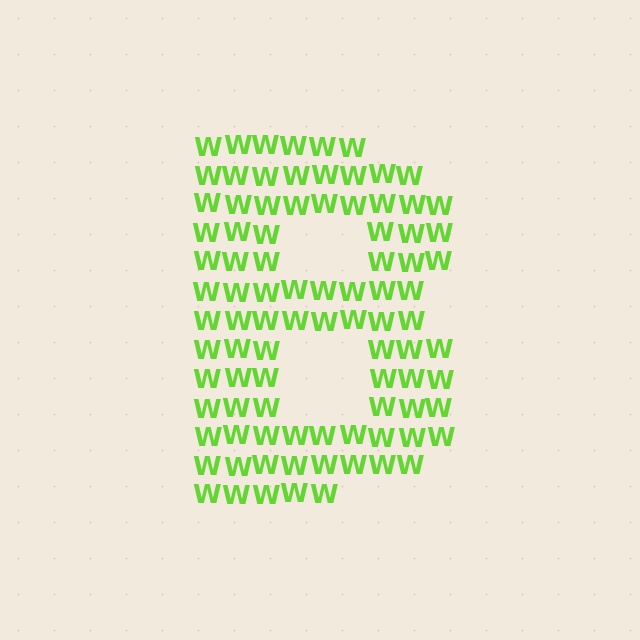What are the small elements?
The small elements are letter W's.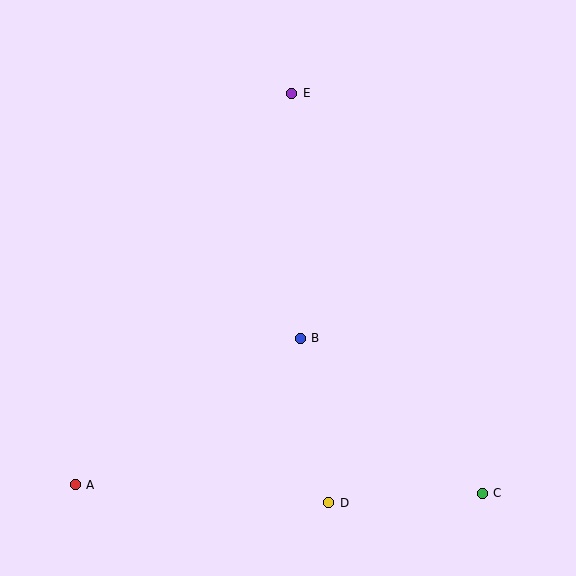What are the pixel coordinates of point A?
Point A is at (75, 485).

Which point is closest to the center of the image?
Point B at (300, 338) is closest to the center.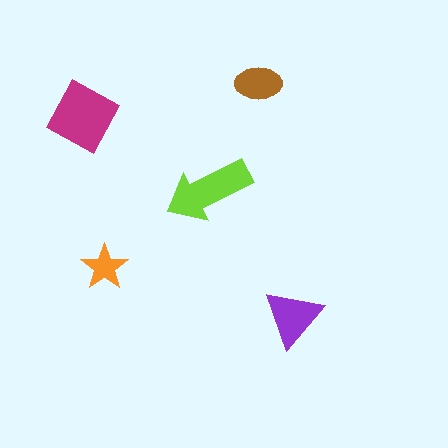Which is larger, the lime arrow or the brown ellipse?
The lime arrow.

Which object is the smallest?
The orange star.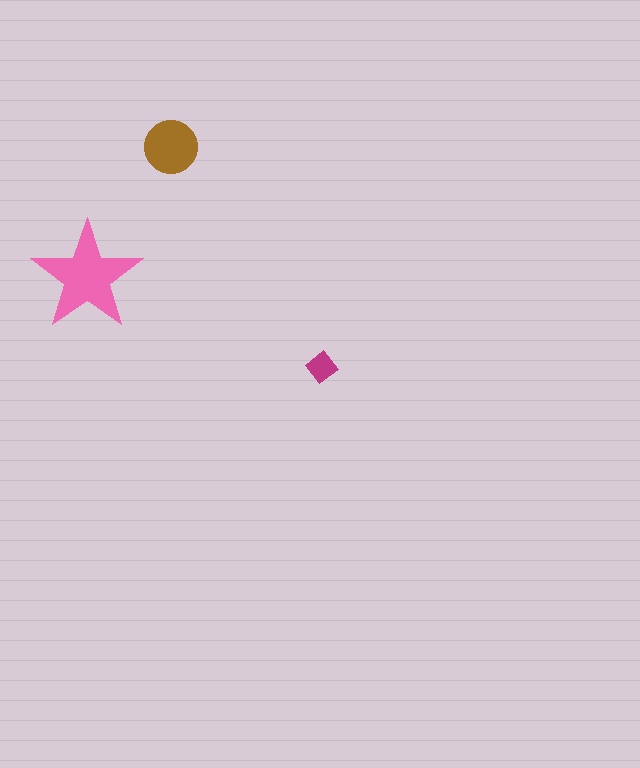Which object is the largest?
The pink star.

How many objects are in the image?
There are 3 objects in the image.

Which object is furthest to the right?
The magenta diamond is rightmost.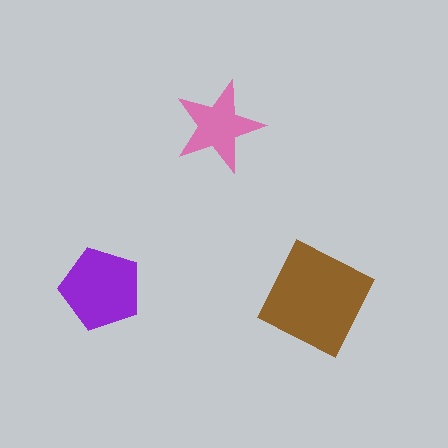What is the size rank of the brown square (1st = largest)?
1st.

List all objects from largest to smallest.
The brown square, the purple pentagon, the pink star.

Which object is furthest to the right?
The brown square is rightmost.